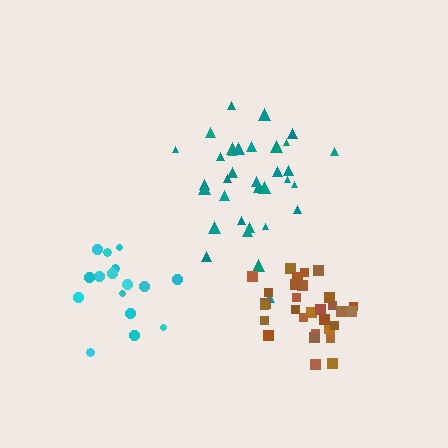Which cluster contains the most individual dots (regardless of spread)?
Teal (34).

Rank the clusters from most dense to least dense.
brown, cyan, teal.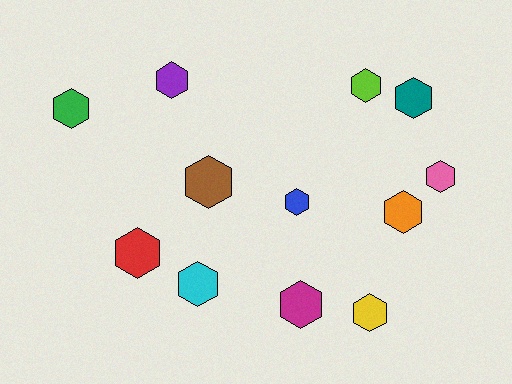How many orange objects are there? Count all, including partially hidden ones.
There is 1 orange object.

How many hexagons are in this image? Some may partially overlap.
There are 12 hexagons.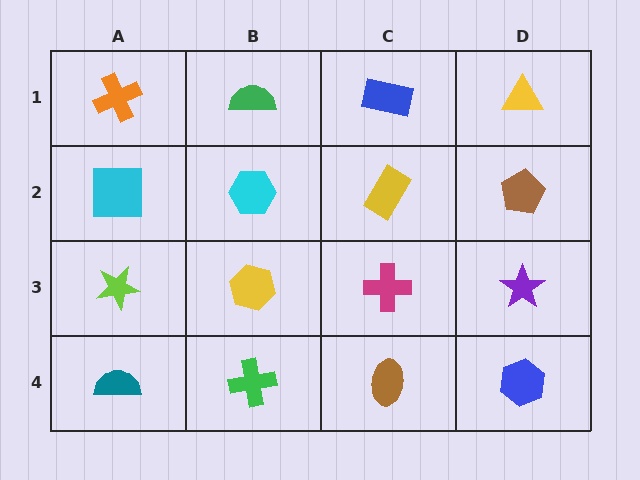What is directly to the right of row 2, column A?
A cyan hexagon.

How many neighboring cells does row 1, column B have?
3.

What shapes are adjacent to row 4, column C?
A magenta cross (row 3, column C), a green cross (row 4, column B), a blue hexagon (row 4, column D).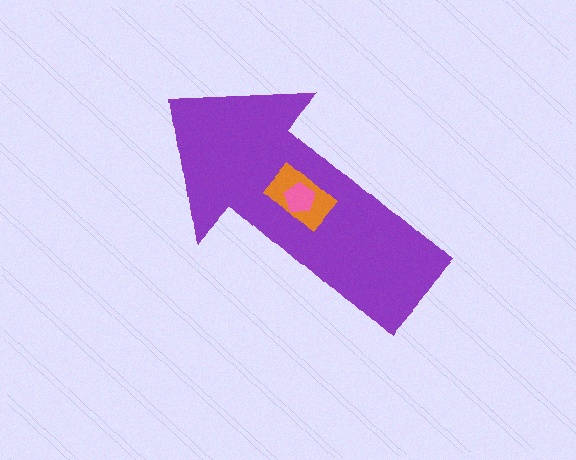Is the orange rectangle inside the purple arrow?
Yes.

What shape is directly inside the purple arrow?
The orange rectangle.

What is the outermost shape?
The purple arrow.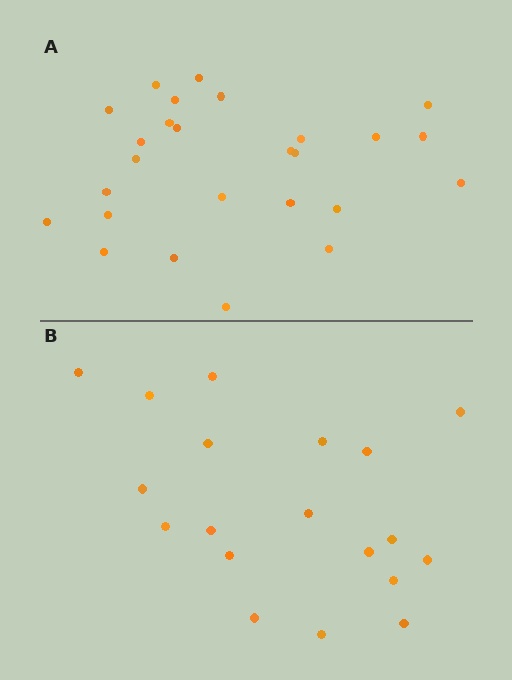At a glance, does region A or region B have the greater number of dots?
Region A (the top region) has more dots.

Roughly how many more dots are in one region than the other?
Region A has roughly 8 or so more dots than region B.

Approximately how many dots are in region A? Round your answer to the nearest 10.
About 30 dots. (The exact count is 26, which rounds to 30.)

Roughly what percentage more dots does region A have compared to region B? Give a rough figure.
About 35% more.